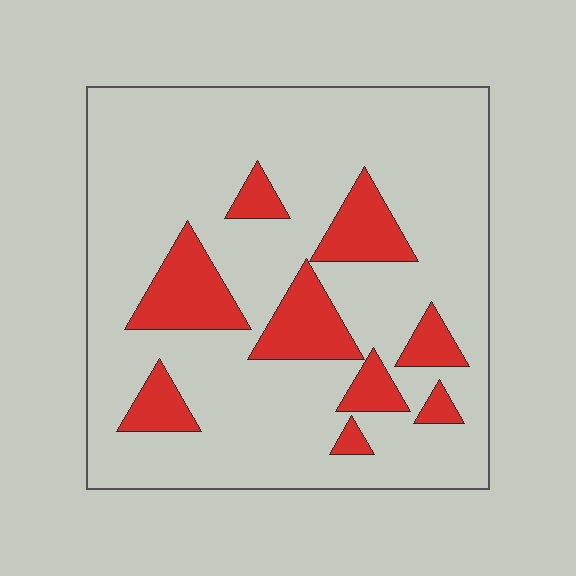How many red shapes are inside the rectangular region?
9.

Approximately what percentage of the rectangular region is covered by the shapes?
Approximately 20%.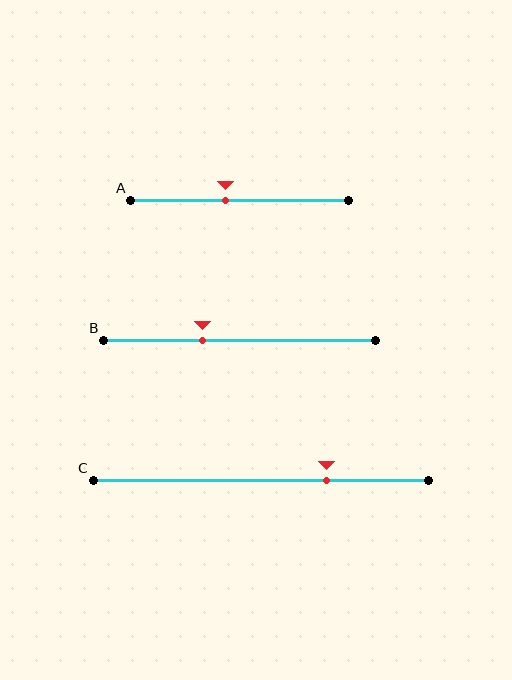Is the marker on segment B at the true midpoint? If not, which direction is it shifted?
No, the marker on segment B is shifted to the left by about 14% of the segment length.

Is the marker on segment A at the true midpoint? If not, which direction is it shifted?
No, the marker on segment A is shifted to the left by about 6% of the segment length.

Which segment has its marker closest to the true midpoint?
Segment A has its marker closest to the true midpoint.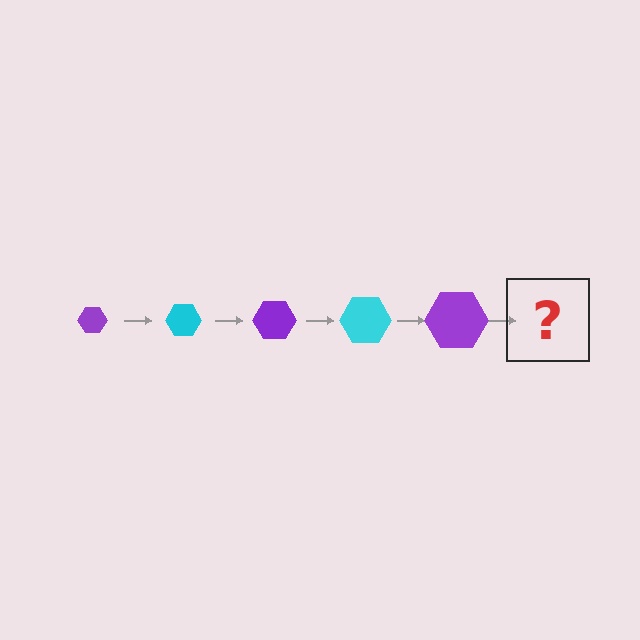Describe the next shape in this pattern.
It should be a cyan hexagon, larger than the previous one.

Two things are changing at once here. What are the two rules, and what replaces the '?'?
The two rules are that the hexagon grows larger each step and the color cycles through purple and cyan. The '?' should be a cyan hexagon, larger than the previous one.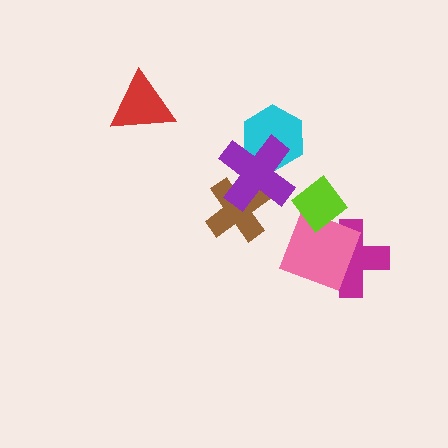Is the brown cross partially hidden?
Yes, it is partially covered by another shape.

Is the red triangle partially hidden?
No, no other shape covers it.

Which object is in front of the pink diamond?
The lime diamond is in front of the pink diamond.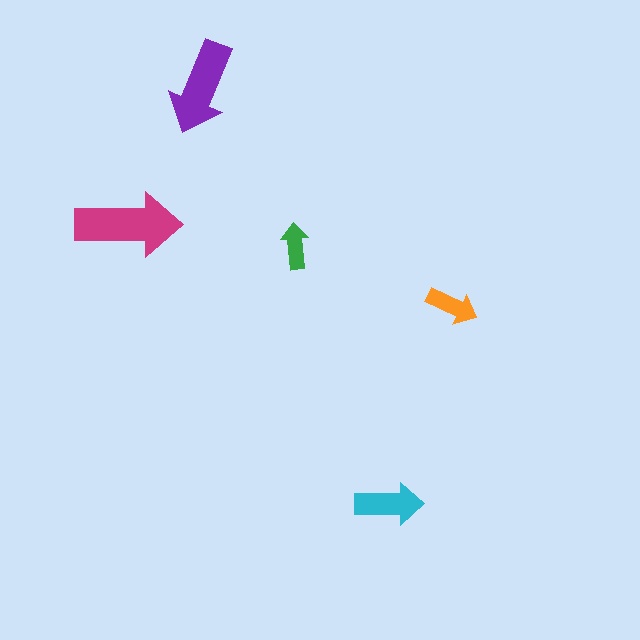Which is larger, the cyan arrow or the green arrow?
The cyan one.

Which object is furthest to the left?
The magenta arrow is leftmost.